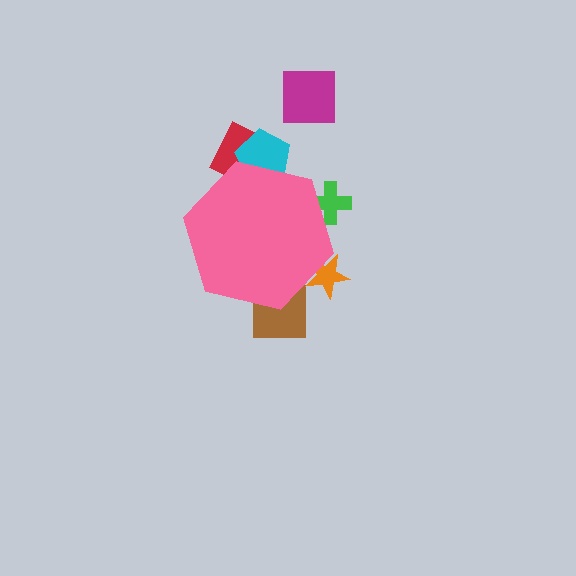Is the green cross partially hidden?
Yes, the green cross is partially hidden behind the pink hexagon.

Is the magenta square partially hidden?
No, the magenta square is fully visible.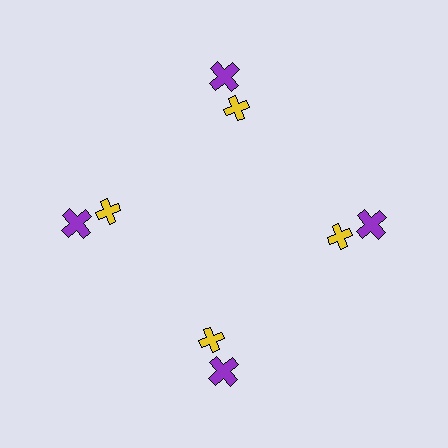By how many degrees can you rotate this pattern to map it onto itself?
The pattern maps onto itself every 90 degrees of rotation.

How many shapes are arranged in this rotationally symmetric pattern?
There are 8 shapes, arranged in 4 groups of 2.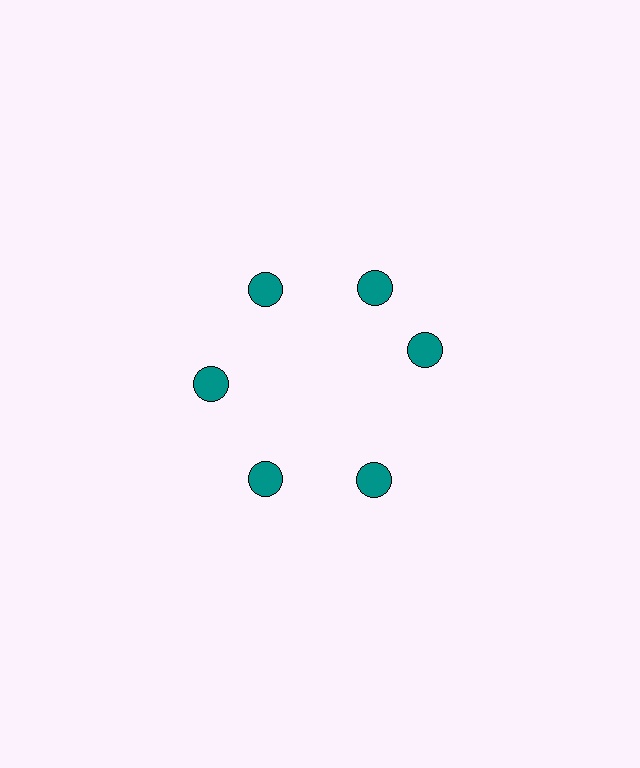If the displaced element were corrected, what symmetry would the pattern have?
It would have 6-fold rotational symmetry — the pattern would map onto itself every 60 degrees.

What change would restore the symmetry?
The symmetry would be restored by rotating it back into even spacing with its neighbors so that all 6 circles sit at equal angles and equal distance from the center.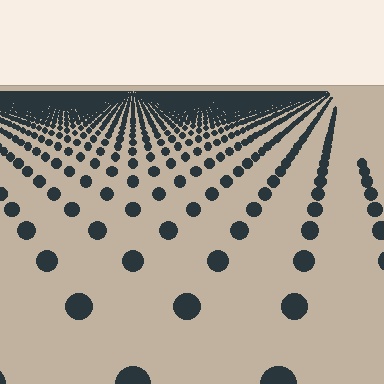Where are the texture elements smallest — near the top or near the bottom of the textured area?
Near the top.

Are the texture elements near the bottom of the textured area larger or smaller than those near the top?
Larger. Near the bottom, elements are closer to the viewer and appear at a bigger on-screen size.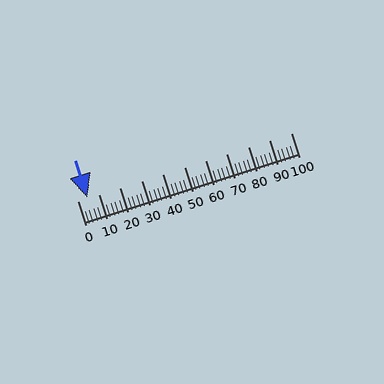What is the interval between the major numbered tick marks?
The major tick marks are spaced 10 units apart.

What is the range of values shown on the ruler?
The ruler shows values from 0 to 100.